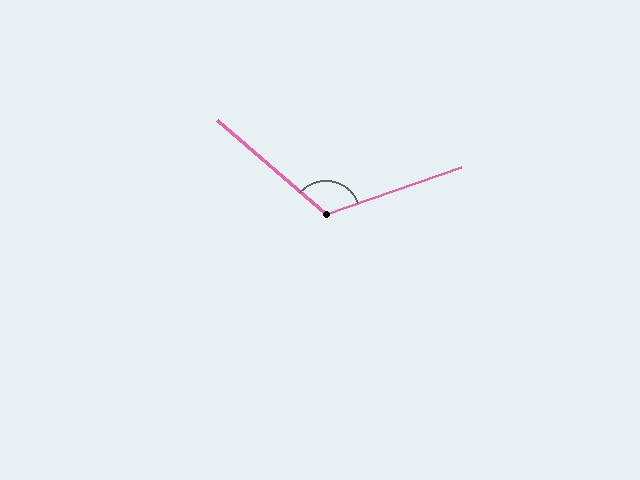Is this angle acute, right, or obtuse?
It is obtuse.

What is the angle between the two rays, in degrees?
Approximately 120 degrees.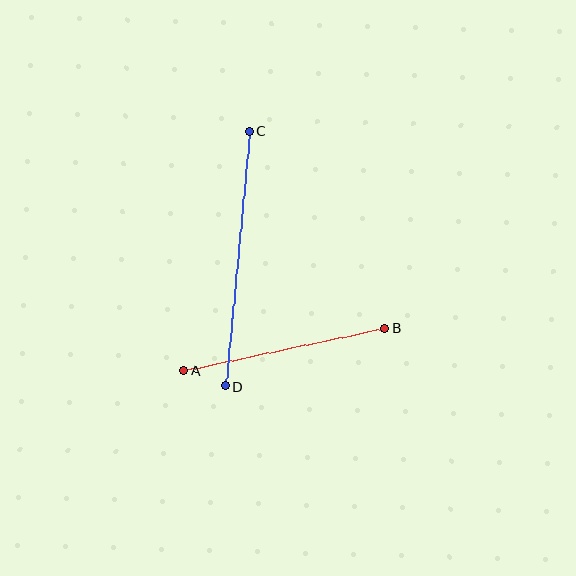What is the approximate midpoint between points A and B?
The midpoint is at approximately (284, 349) pixels.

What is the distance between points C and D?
The distance is approximately 256 pixels.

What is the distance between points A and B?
The distance is approximately 205 pixels.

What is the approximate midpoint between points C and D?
The midpoint is at approximately (238, 259) pixels.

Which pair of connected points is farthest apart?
Points C and D are farthest apart.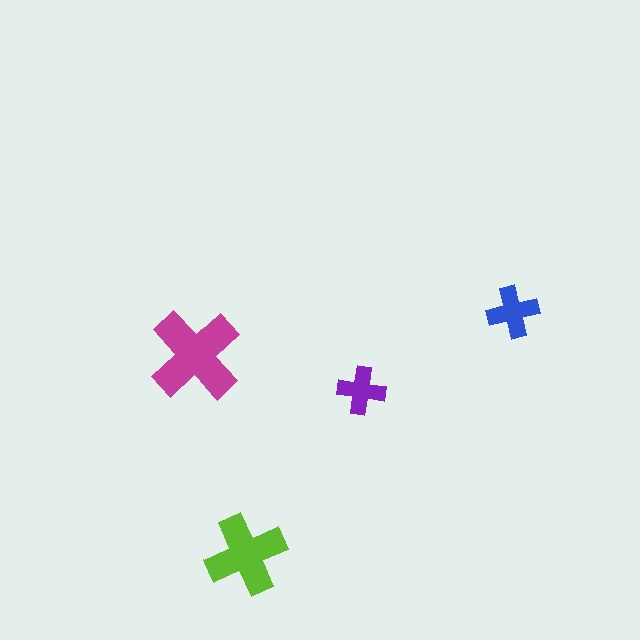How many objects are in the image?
There are 4 objects in the image.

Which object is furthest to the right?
The blue cross is rightmost.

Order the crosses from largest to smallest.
the magenta one, the lime one, the blue one, the purple one.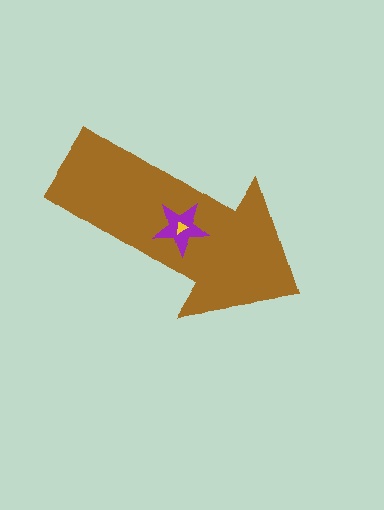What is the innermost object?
The yellow triangle.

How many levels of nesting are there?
3.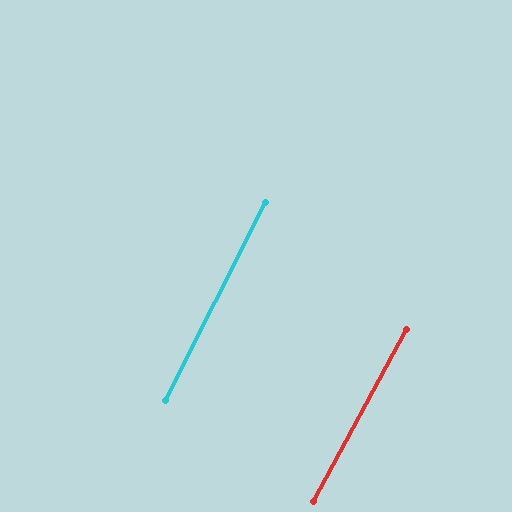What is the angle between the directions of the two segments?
Approximately 1 degree.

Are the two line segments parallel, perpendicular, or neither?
Parallel — their directions differ by only 1.5°.